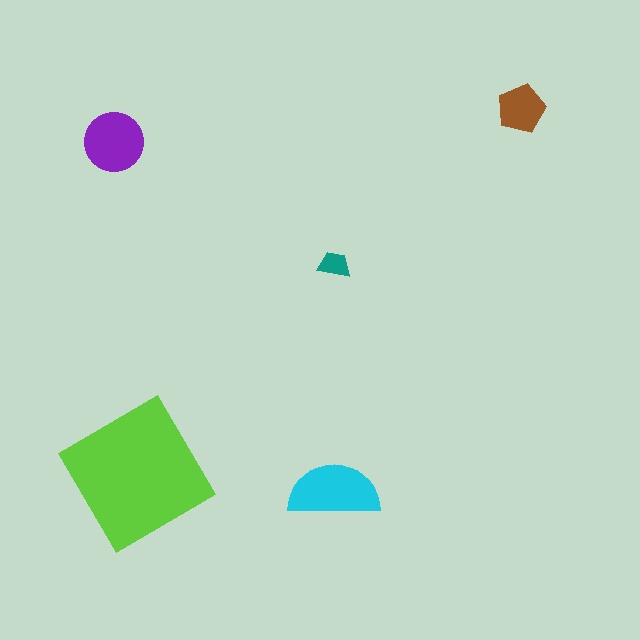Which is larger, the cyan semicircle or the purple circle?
The cyan semicircle.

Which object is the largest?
The lime diamond.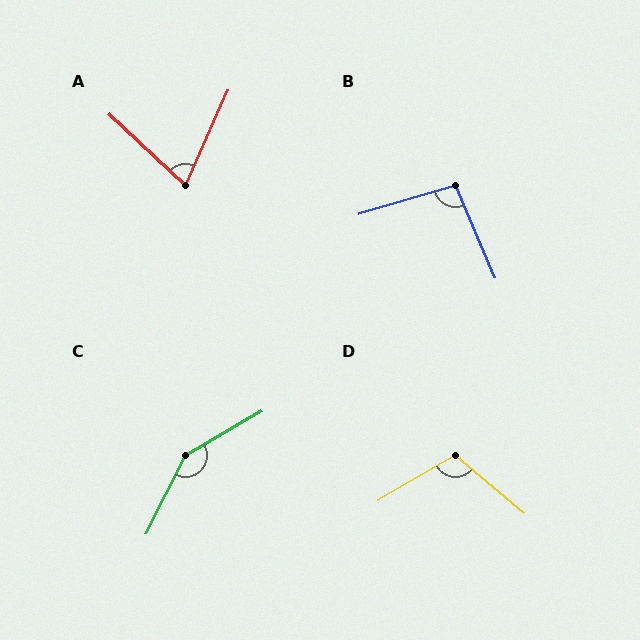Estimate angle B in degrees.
Approximately 97 degrees.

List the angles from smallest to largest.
A (71°), B (97°), D (109°), C (147°).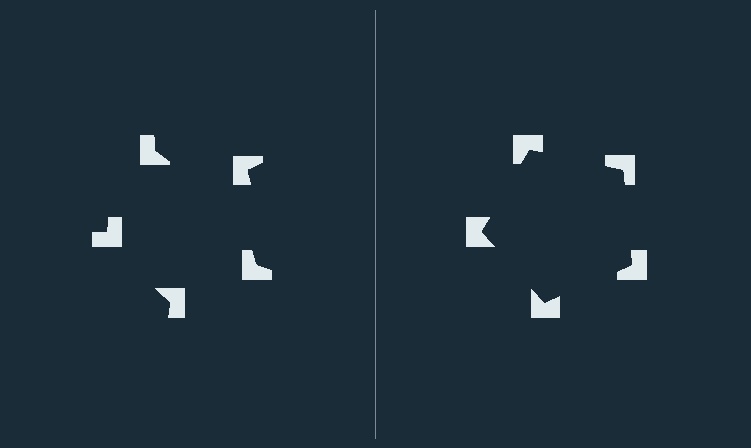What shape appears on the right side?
An illusory pentagon.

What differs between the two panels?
The notched squares are positioned identically on both sides; only the wedge orientations differ. On the right they align to a pentagon; on the left they are misaligned.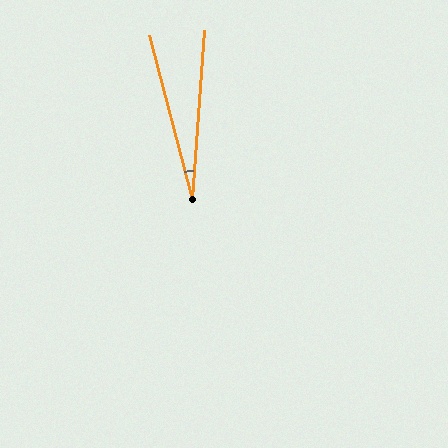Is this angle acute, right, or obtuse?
It is acute.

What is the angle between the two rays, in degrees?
Approximately 19 degrees.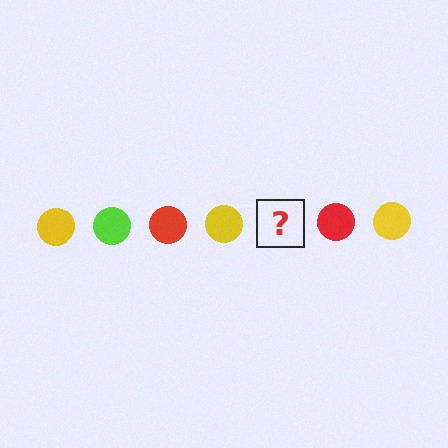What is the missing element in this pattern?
The missing element is a lime circle.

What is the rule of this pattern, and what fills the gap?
The rule is that the pattern cycles through yellow, lime, red circles. The gap should be filled with a lime circle.